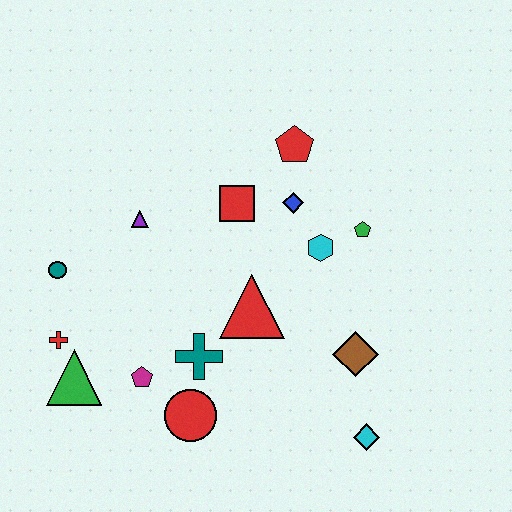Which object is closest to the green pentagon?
The cyan hexagon is closest to the green pentagon.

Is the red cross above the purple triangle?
No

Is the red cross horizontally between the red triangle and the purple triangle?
No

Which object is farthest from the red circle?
The red pentagon is farthest from the red circle.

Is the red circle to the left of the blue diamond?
Yes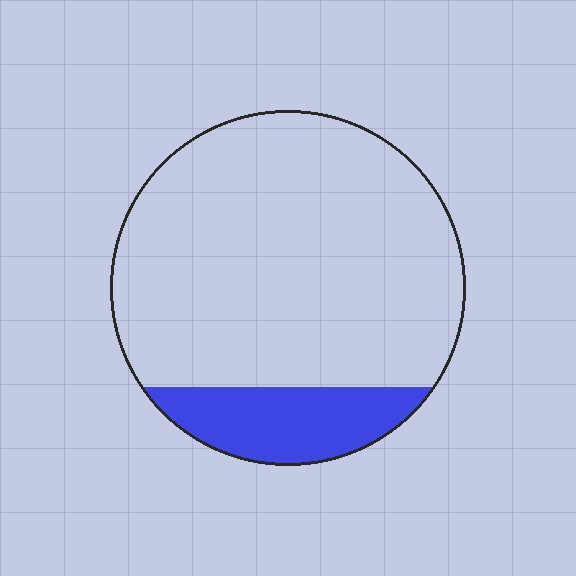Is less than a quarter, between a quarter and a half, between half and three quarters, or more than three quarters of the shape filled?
Less than a quarter.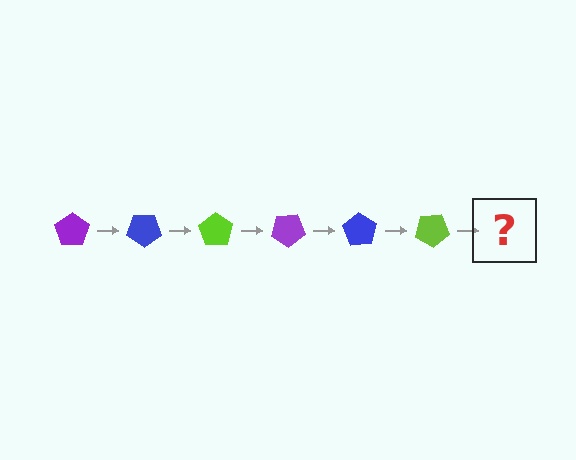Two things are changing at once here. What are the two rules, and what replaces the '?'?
The two rules are that it rotates 35 degrees each step and the color cycles through purple, blue, and lime. The '?' should be a purple pentagon, rotated 210 degrees from the start.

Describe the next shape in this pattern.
It should be a purple pentagon, rotated 210 degrees from the start.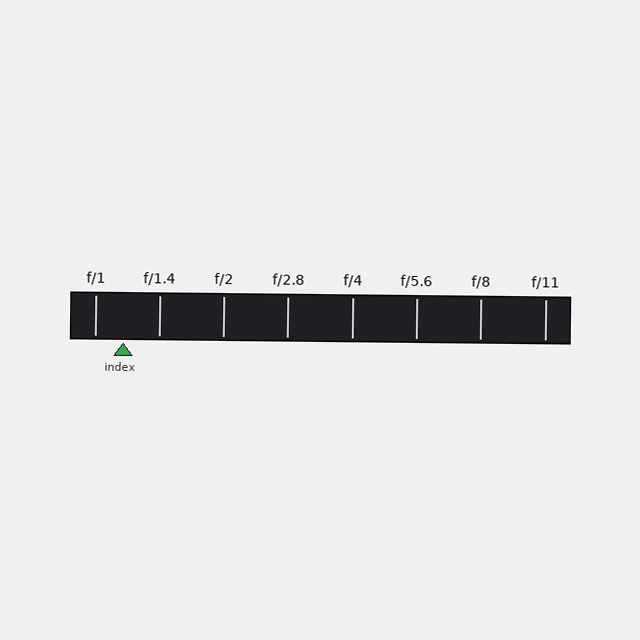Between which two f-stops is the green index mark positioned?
The index mark is between f/1 and f/1.4.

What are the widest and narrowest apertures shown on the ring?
The widest aperture shown is f/1 and the narrowest is f/11.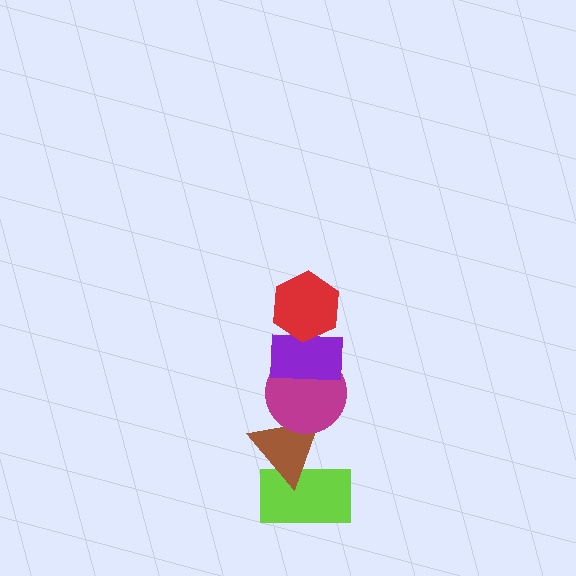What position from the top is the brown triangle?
The brown triangle is 4th from the top.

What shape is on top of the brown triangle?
The magenta circle is on top of the brown triangle.